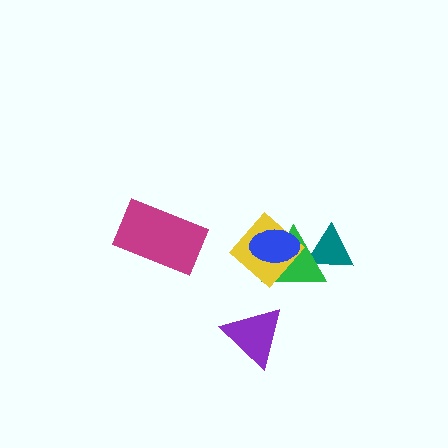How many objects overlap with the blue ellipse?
2 objects overlap with the blue ellipse.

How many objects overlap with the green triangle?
3 objects overlap with the green triangle.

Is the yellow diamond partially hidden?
Yes, it is partially covered by another shape.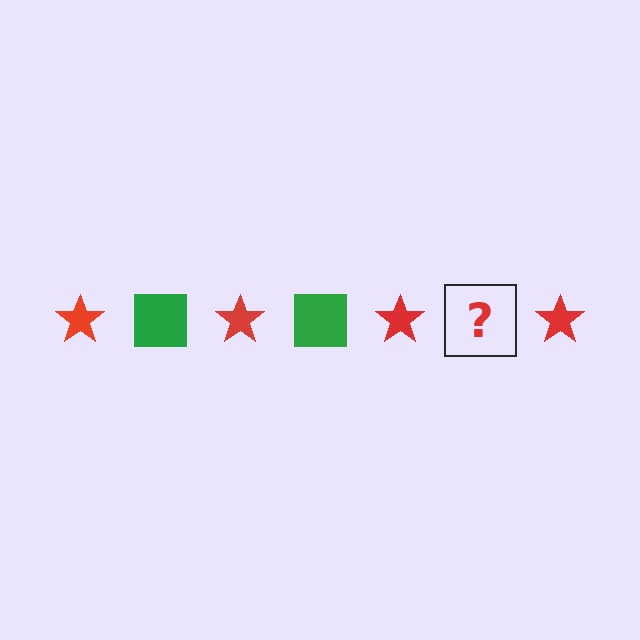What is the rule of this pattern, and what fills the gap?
The rule is that the pattern alternates between red star and green square. The gap should be filled with a green square.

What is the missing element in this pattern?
The missing element is a green square.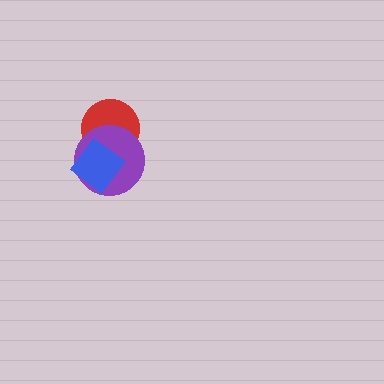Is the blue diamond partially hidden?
No, no other shape covers it.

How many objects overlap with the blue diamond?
2 objects overlap with the blue diamond.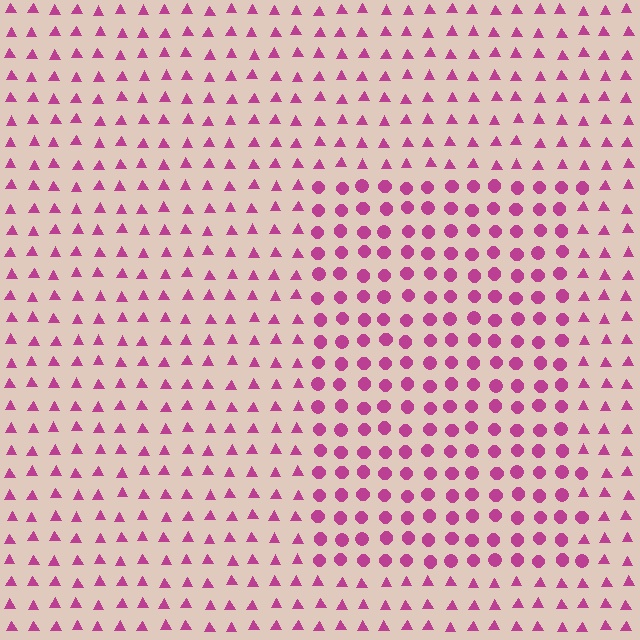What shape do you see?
I see a rectangle.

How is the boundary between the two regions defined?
The boundary is defined by a change in element shape: circles inside vs. triangles outside. All elements share the same color and spacing.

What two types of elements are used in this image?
The image uses circles inside the rectangle region and triangles outside it.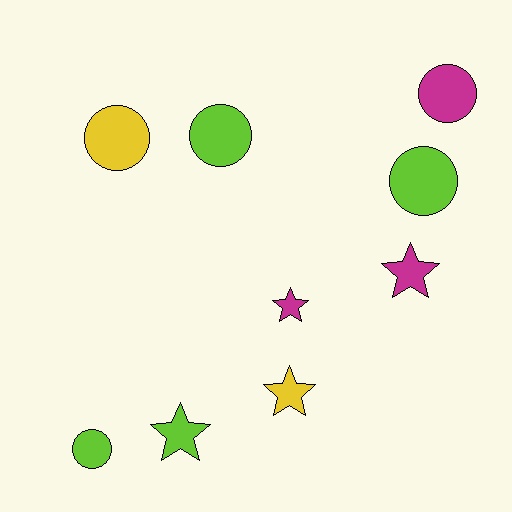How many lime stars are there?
There is 1 lime star.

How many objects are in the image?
There are 9 objects.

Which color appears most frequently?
Lime, with 4 objects.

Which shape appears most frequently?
Circle, with 5 objects.